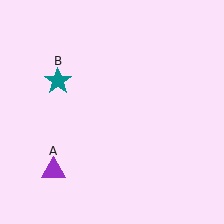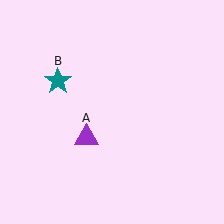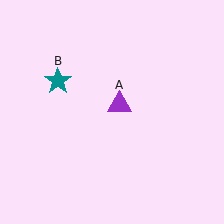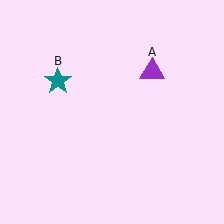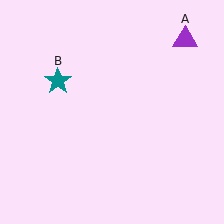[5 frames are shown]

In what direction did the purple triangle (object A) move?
The purple triangle (object A) moved up and to the right.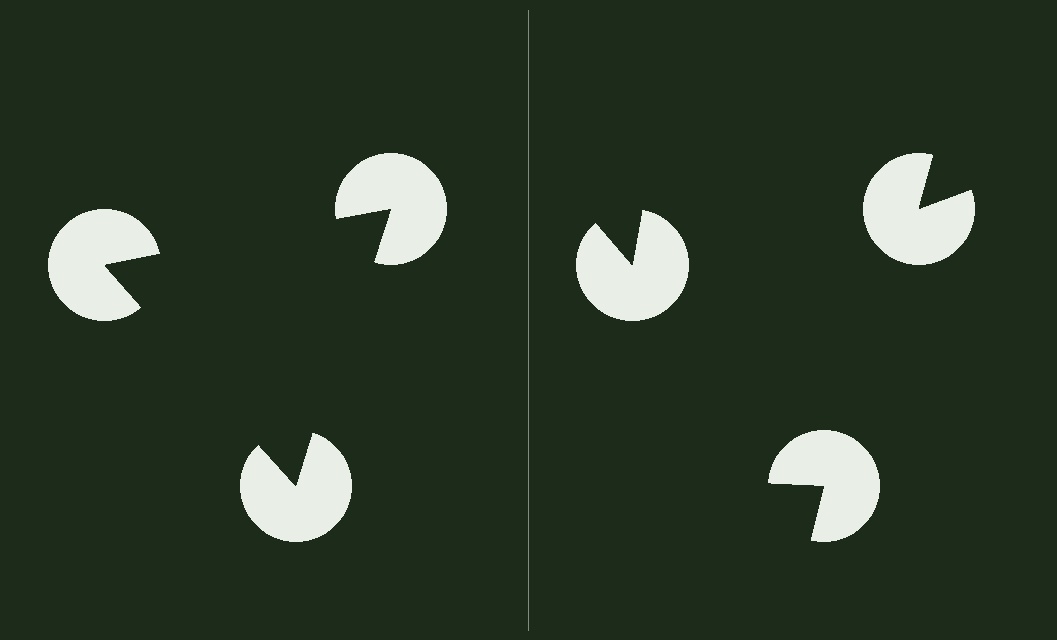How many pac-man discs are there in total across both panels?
6 — 3 on each side.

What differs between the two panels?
The pac-man discs are positioned identically on both sides; only the wedge orientations differ. On the left they align to a triangle; on the right they are misaligned.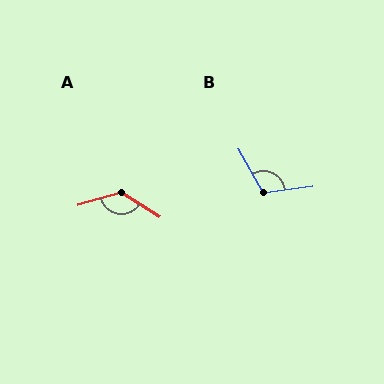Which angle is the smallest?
B, at approximately 112 degrees.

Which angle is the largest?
A, at approximately 131 degrees.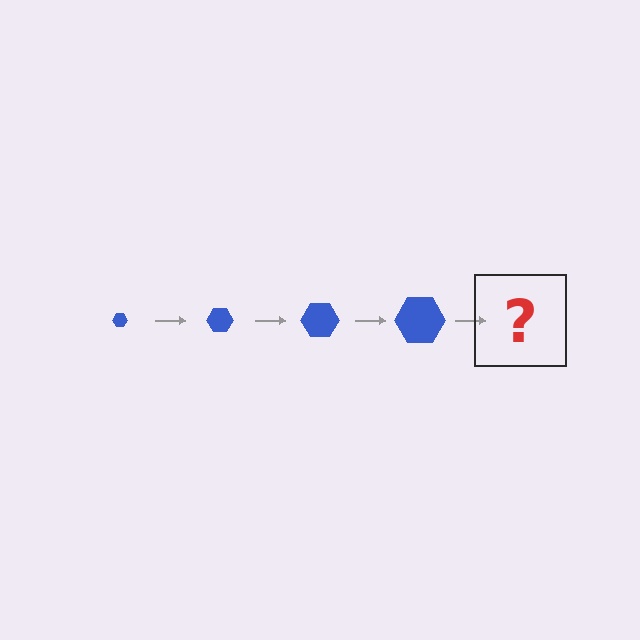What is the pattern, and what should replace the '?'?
The pattern is that the hexagon gets progressively larger each step. The '?' should be a blue hexagon, larger than the previous one.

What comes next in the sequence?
The next element should be a blue hexagon, larger than the previous one.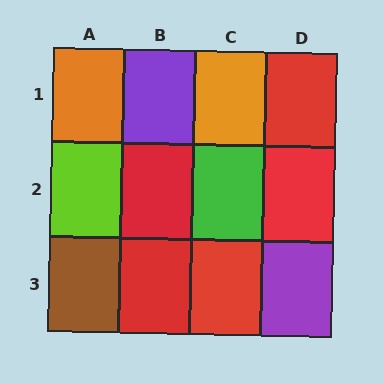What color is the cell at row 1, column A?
Orange.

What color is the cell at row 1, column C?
Orange.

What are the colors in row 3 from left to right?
Brown, red, red, purple.